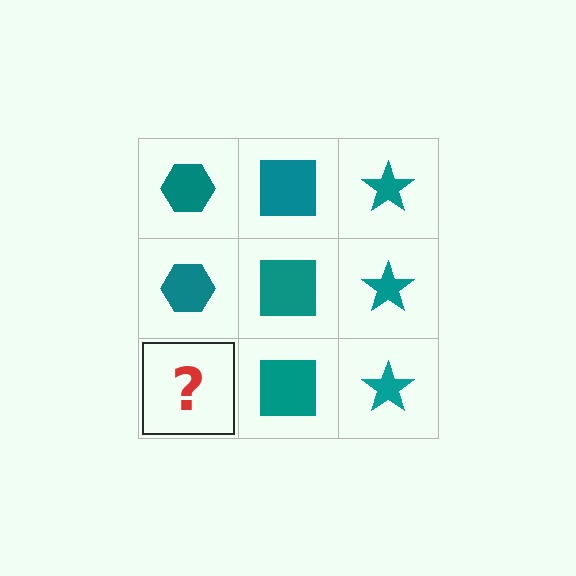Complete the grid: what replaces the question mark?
The question mark should be replaced with a teal hexagon.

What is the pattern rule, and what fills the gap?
The rule is that each column has a consistent shape. The gap should be filled with a teal hexagon.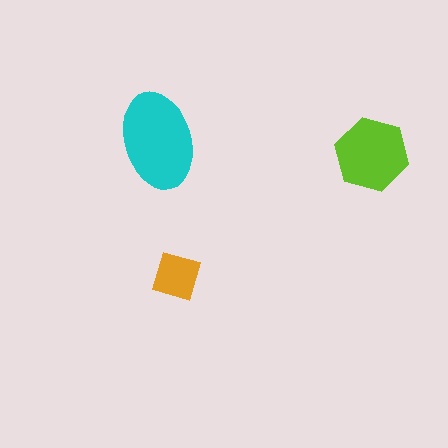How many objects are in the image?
There are 3 objects in the image.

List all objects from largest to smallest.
The cyan ellipse, the lime hexagon, the orange diamond.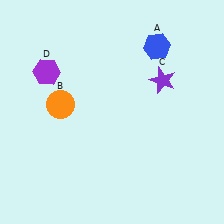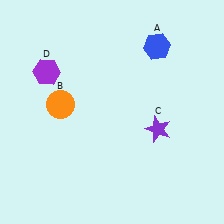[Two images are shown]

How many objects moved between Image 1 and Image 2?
1 object moved between the two images.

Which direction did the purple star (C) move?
The purple star (C) moved down.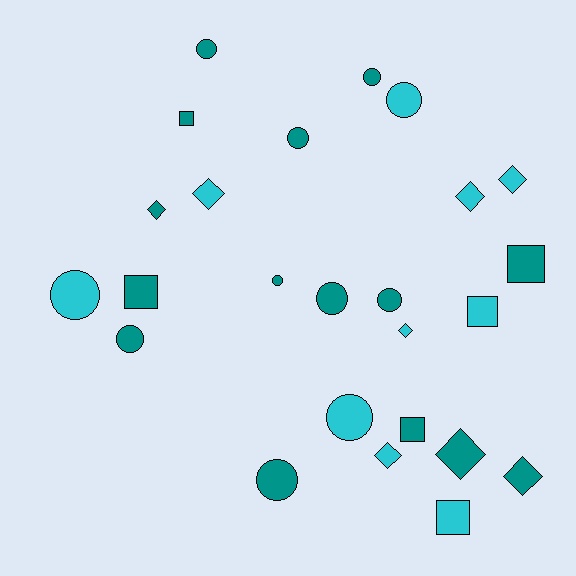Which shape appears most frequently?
Circle, with 11 objects.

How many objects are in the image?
There are 25 objects.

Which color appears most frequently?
Teal, with 15 objects.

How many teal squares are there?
There are 4 teal squares.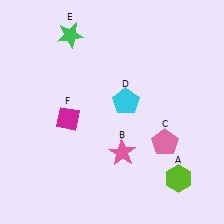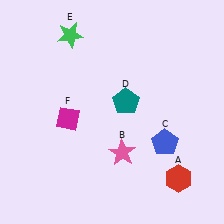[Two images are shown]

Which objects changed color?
A changed from lime to red. C changed from pink to blue. D changed from cyan to teal.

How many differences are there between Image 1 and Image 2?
There are 3 differences between the two images.